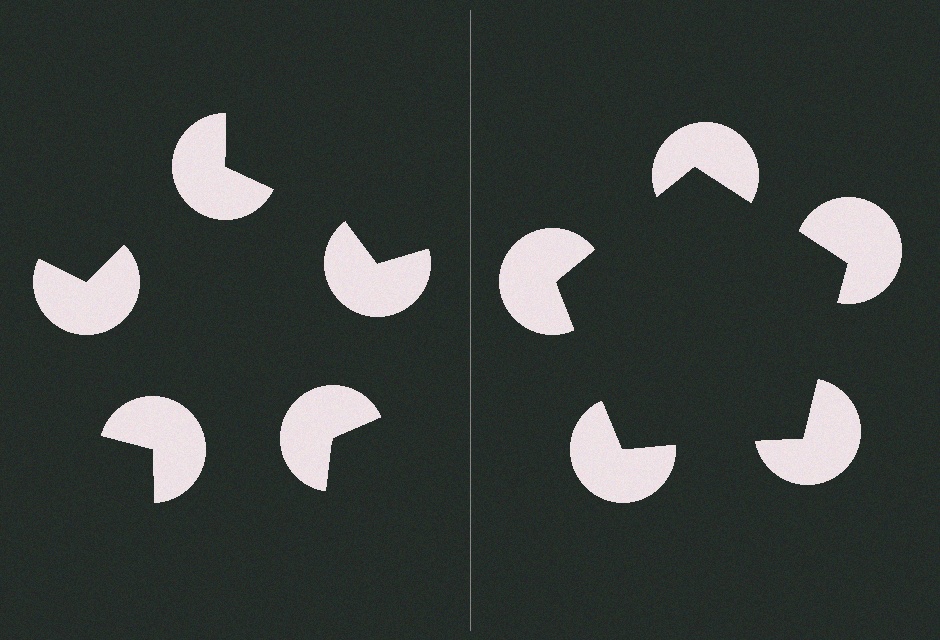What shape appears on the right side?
An illusory pentagon.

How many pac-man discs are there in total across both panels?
10 — 5 on each side.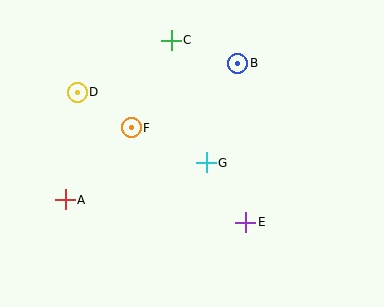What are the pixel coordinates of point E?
Point E is at (246, 222).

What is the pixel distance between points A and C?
The distance between A and C is 191 pixels.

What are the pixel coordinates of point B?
Point B is at (238, 63).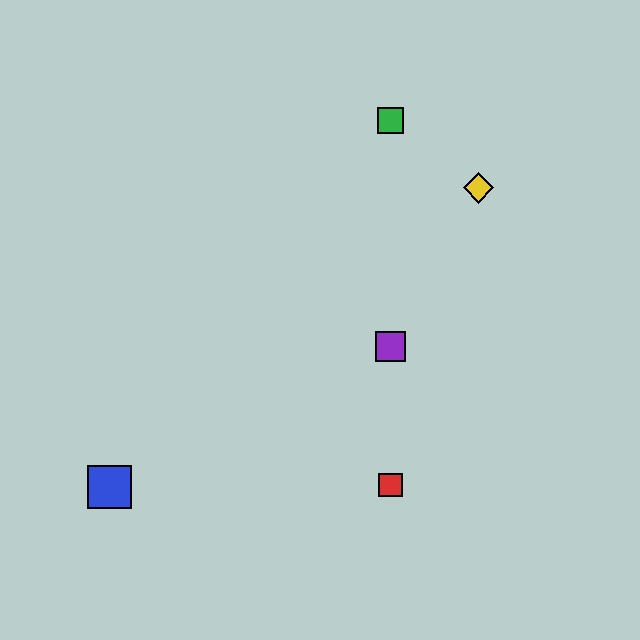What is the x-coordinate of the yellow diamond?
The yellow diamond is at x≈479.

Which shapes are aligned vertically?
The red square, the green square, the purple square are aligned vertically.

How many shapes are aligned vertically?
3 shapes (the red square, the green square, the purple square) are aligned vertically.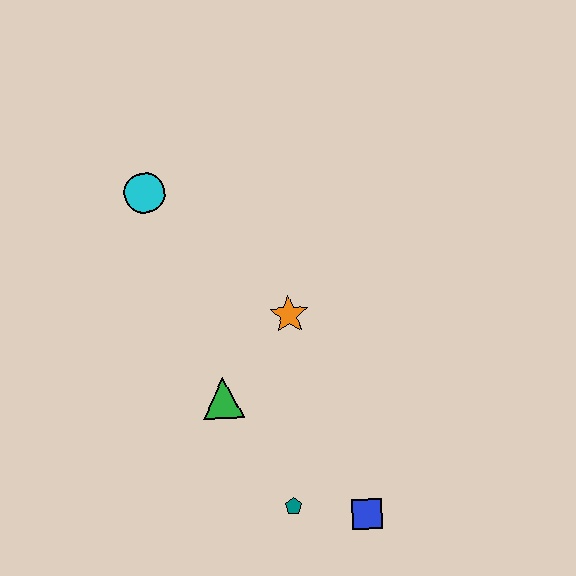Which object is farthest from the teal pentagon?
The cyan circle is farthest from the teal pentagon.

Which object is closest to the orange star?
The green triangle is closest to the orange star.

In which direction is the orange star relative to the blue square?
The orange star is above the blue square.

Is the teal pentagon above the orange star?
No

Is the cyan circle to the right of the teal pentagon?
No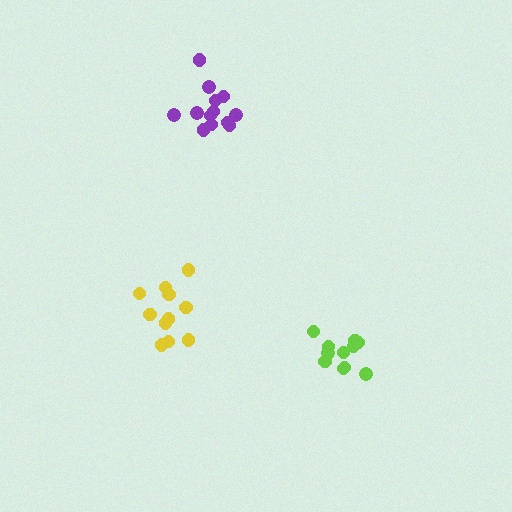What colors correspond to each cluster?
The clusters are colored: yellow, purple, lime.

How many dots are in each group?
Group 1: 11 dots, Group 2: 13 dots, Group 3: 11 dots (35 total).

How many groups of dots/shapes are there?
There are 3 groups.